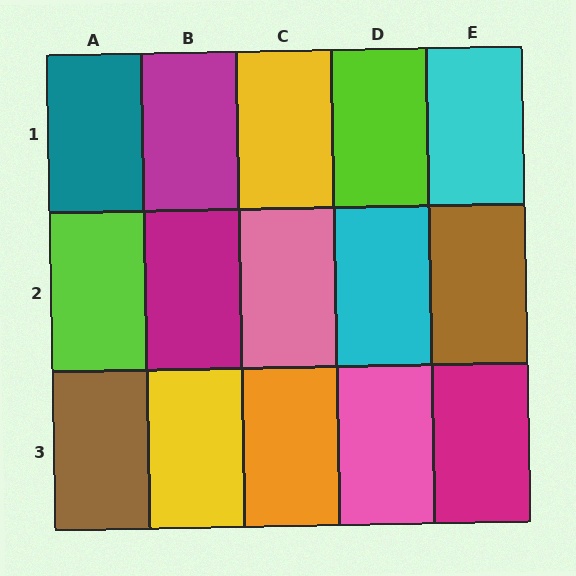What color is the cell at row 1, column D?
Lime.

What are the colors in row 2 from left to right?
Lime, magenta, pink, cyan, brown.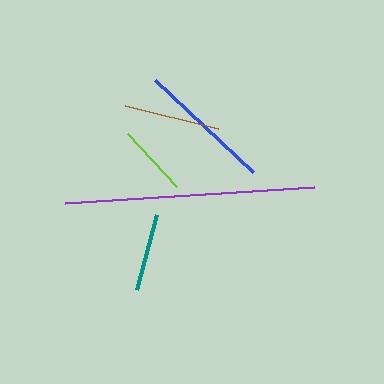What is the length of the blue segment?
The blue segment is approximately 134 pixels long.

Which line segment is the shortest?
The lime line is the shortest at approximately 72 pixels.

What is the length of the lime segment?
The lime segment is approximately 72 pixels long.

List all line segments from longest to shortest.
From longest to shortest: purple, blue, brown, teal, lime.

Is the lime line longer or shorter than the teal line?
The teal line is longer than the lime line.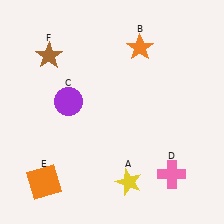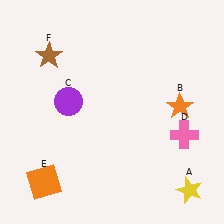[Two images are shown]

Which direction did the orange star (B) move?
The orange star (B) moved down.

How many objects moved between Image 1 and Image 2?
3 objects moved between the two images.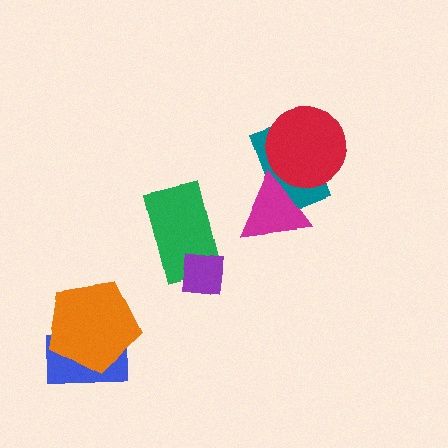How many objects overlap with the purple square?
1 object overlaps with the purple square.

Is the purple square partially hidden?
No, no other shape covers it.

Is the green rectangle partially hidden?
Yes, it is partially covered by another shape.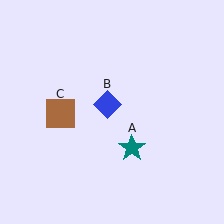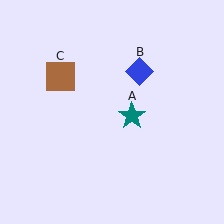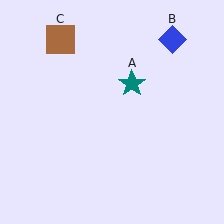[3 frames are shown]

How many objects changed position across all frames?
3 objects changed position: teal star (object A), blue diamond (object B), brown square (object C).